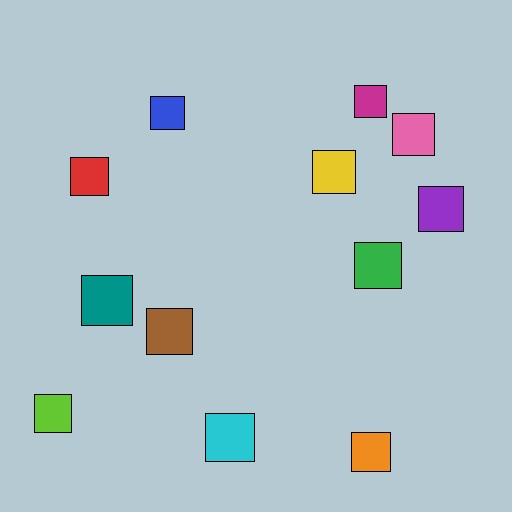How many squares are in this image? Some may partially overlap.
There are 12 squares.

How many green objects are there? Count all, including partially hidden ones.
There is 1 green object.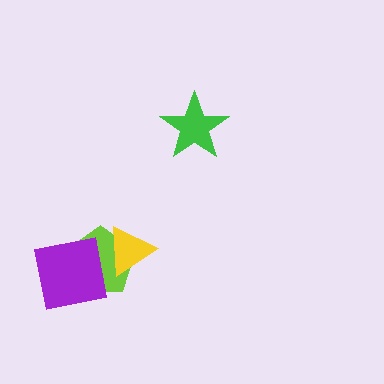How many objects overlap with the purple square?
1 object overlaps with the purple square.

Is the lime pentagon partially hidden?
Yes, it is partially covered by another shape.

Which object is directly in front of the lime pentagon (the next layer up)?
The purple square is directly in front of the lime pentagon.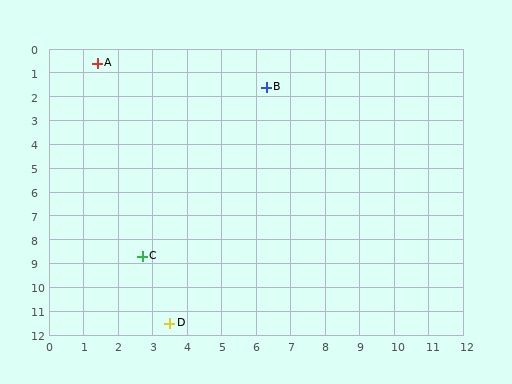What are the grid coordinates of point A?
Point A is at approximately (1.4, 0.6).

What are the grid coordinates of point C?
Point C is at approximately (2.7, 8.7).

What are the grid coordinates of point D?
Point D is at approximately (3.5, 11.5).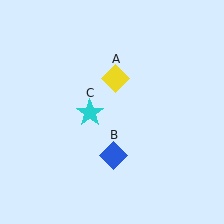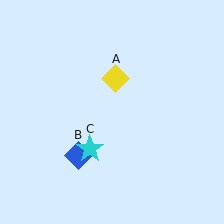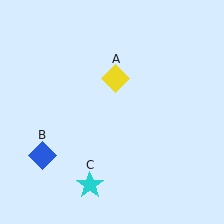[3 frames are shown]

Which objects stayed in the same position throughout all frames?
Yellow diamond (object A) remained stationary.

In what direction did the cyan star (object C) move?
The cyan star (object C) moved down.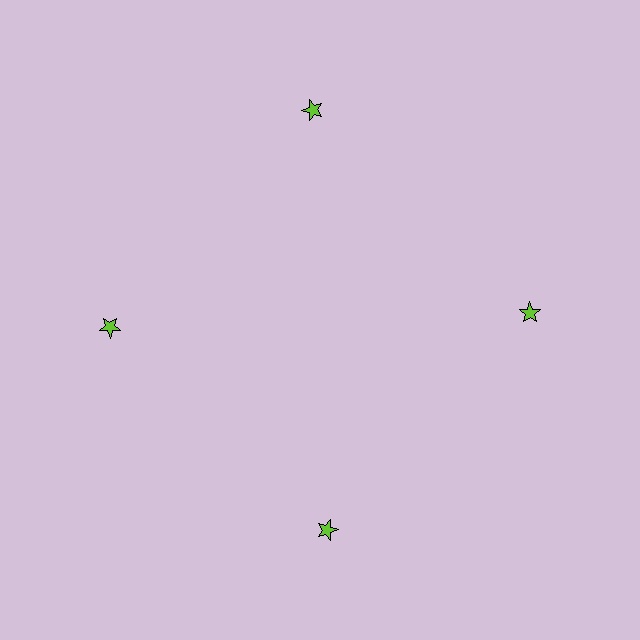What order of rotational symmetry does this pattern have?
This pattern has 4-fold rotational symmetry.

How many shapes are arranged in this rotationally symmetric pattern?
There are 4 shapes, arranged in 4 groups of 1.